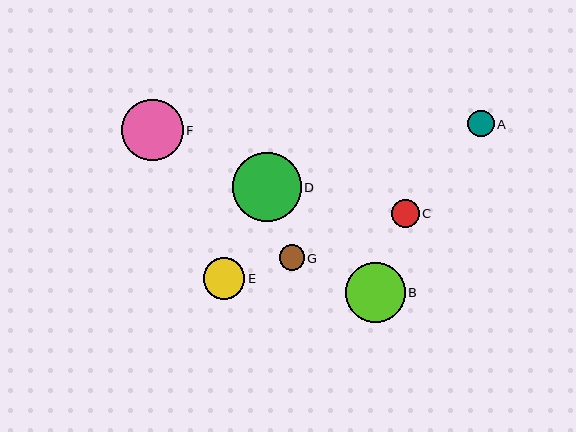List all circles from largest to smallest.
From largest to smallest: D, F, B, E, C, A, G.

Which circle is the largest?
Circle D is the largest with a size of approximately 69 pixels.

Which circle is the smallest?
Circle G is the smallest with a size of approximately 25 pixels.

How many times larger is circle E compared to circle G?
Circle E is approximately 1.6 times the size of circle G.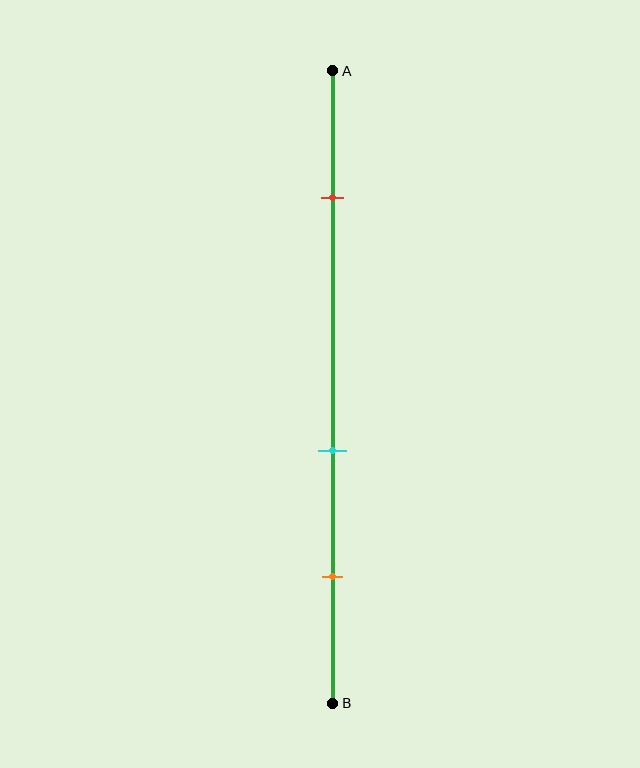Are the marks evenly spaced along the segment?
No, the marks are not evenly spaced.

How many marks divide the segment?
There are 3 marks dividing the segment.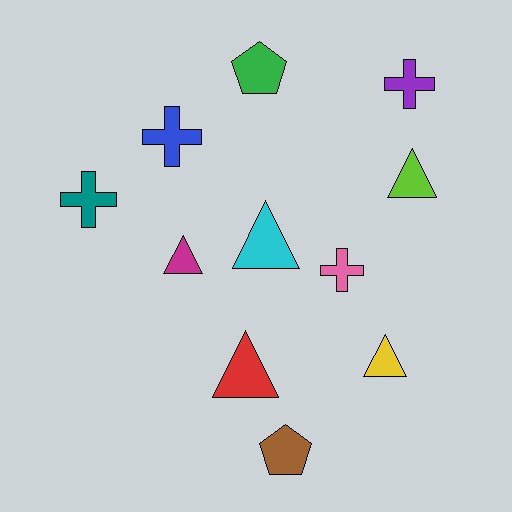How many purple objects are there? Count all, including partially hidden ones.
There is 1 purple object.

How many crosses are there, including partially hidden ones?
There are 4 crosses.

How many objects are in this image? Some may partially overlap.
There are 11 objects.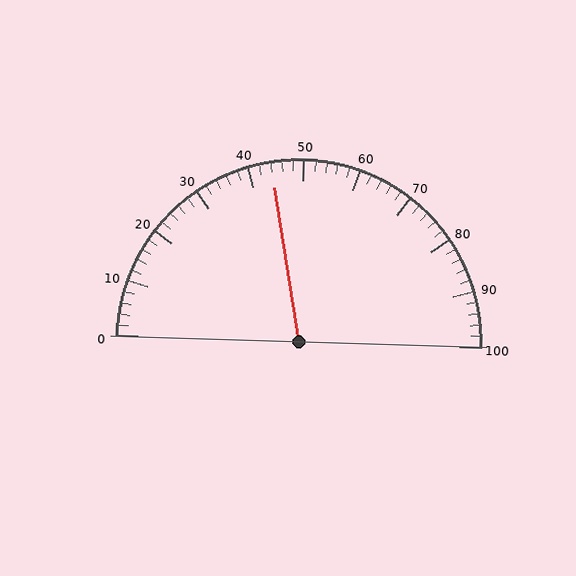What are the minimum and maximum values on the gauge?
The gauge ranges from 0 to 100.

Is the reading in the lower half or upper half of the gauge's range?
The reading is in the lower half of the range (0 to 100).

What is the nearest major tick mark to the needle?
The nearest major tick mark is 40.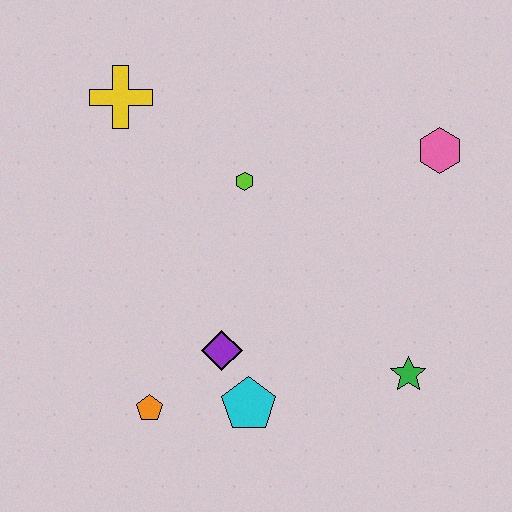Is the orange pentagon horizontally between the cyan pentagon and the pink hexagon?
No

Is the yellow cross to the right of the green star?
No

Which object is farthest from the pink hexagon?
The orange pentagon is farthest from the pink hexagon.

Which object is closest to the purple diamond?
The cyan pentagon is closest to the purple diamond.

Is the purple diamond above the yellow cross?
No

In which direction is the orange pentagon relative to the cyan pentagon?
The orange pentagon is to the left of the cyan pentagon.